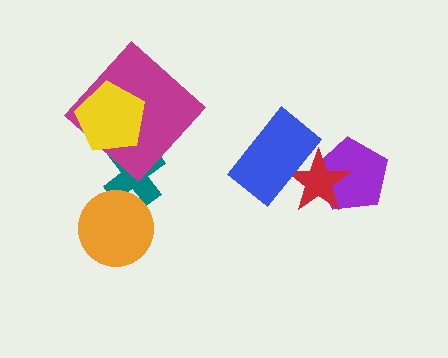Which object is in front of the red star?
The blue rectangle is in front of the red star.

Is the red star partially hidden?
Yes, it is partially covered by another shape.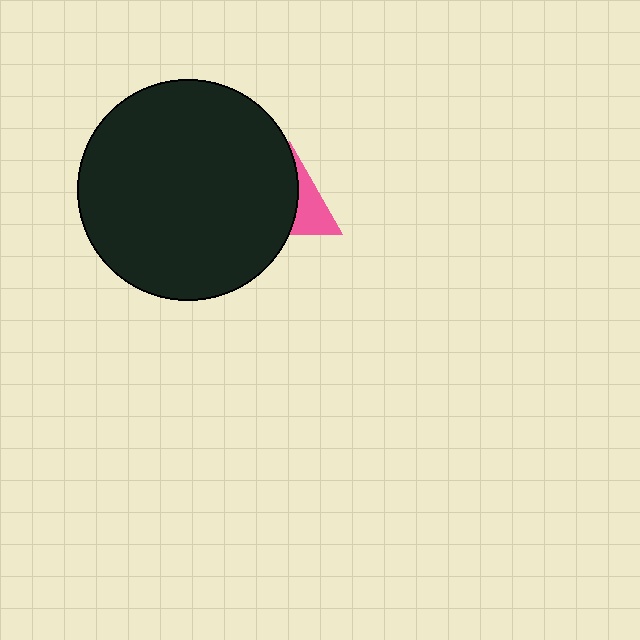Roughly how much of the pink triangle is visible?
A small part of it is visible (roughly 39%).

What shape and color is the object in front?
The object in front is a black circle.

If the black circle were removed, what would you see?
You would see the complete pink triangle.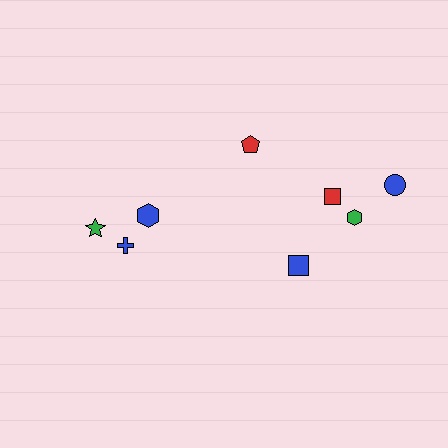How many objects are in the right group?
There are 5 objects.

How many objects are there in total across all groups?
There are 8 objects.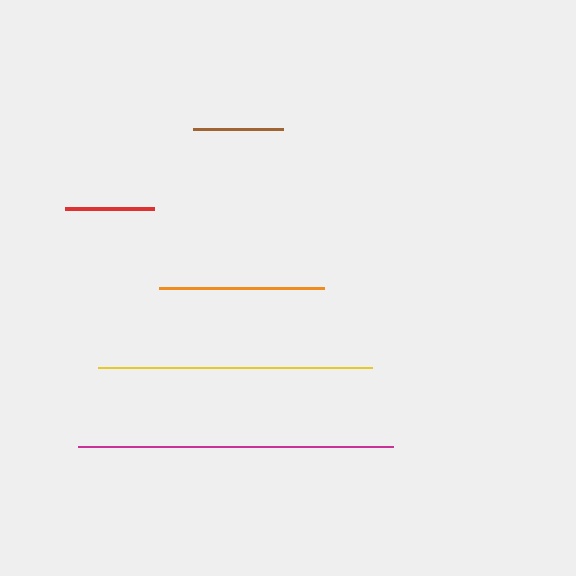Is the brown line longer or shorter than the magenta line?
The magenta line is longer than the brown line.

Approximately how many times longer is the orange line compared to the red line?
The orange line is approximately 1.9 times the length of the red line.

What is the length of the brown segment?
The brown segment is approximately 90 pixels long.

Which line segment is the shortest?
The red line is the shortest at approximately 89 pixels.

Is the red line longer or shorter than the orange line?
The orange line is longer than the red line.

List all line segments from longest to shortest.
From longest to shortest: magenta, yellow, orange, brown, red.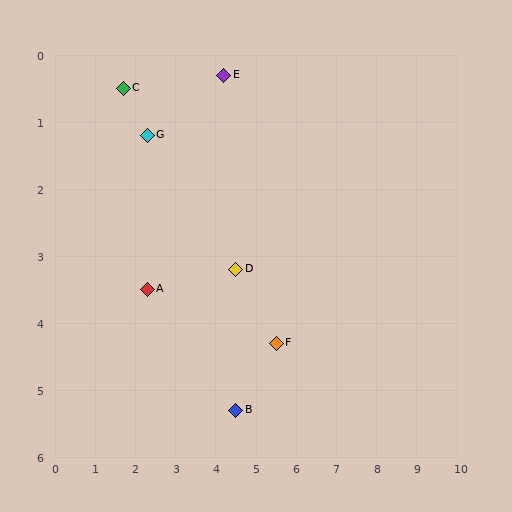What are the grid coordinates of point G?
Point G is at approximately (2.3, 1.2).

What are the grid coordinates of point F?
Point F is at approximately (5.5, 4.3).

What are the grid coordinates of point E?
Point E is at approximately (4.2, 0.3).